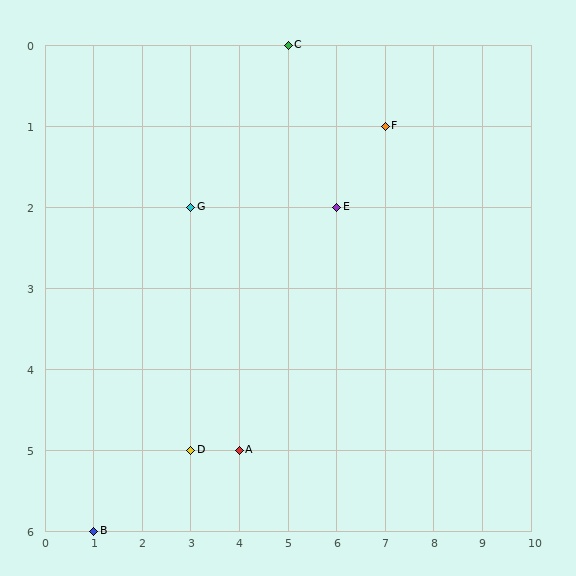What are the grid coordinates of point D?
Point D is at grid coordinates (3, 5).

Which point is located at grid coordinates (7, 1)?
Point F is at (7, 1).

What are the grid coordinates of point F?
Point F is at grid coordinates (7, 1).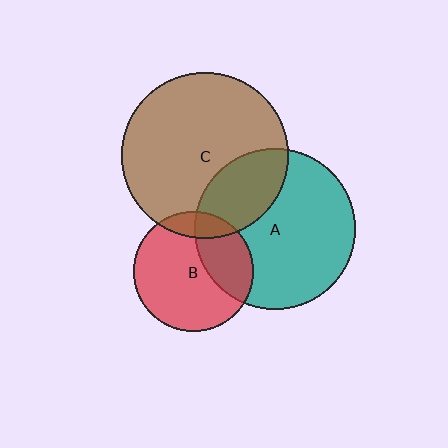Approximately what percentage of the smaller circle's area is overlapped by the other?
Approximately 25%.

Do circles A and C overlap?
Yes.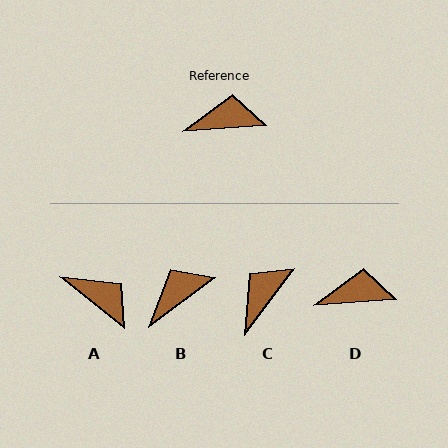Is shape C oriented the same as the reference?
No, it is off by about 49 degrees.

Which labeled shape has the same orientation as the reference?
D.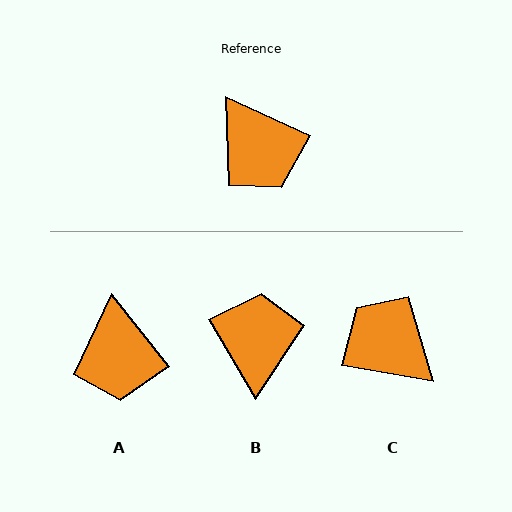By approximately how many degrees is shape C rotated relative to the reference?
Approximately 165 degrees clockwise.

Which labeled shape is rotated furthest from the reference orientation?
C, about 165 degrees away.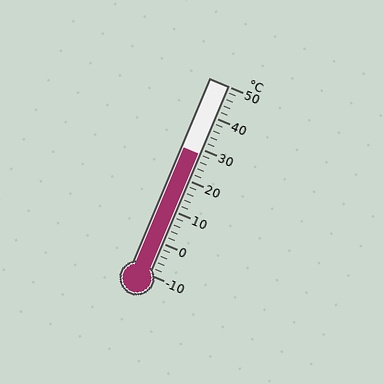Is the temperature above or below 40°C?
The temperature is below 40°C.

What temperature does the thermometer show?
The thermometer shows approximately 28°C.